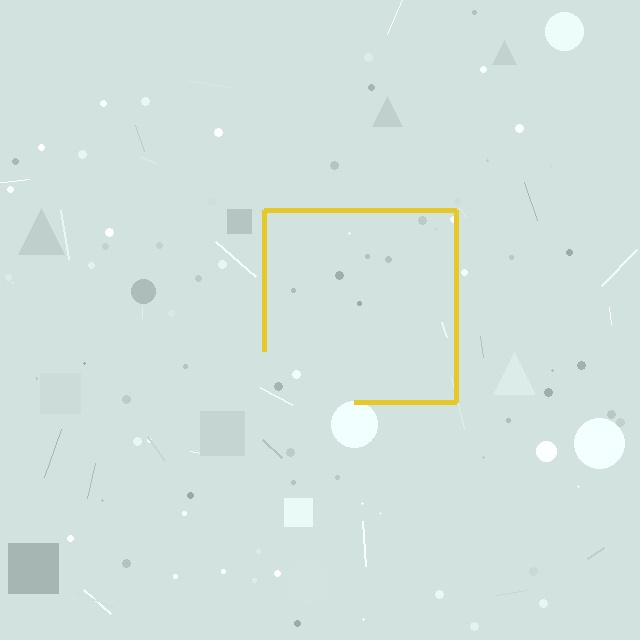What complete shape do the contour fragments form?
The contour fragments form a square.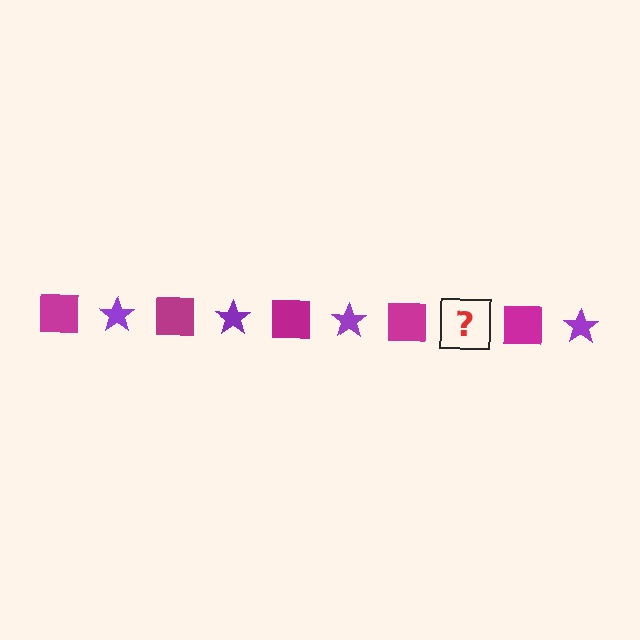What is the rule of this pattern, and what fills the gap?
The rule is that the pattern alternates between magenta square and purple star. The gap should be filled with a purple star.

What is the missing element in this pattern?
The missing element is a purple star.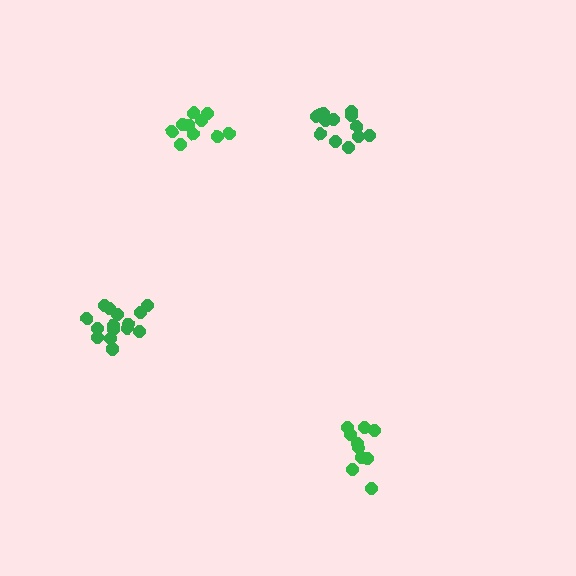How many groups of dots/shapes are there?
There are 4 groups.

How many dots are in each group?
Group 1: 13 dots, Group 2: 15 dots, Group 3: 10 dots, Group 4: 10 dots (48 total).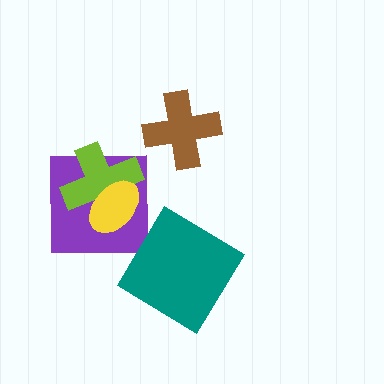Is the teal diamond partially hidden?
No, no other shape covers it.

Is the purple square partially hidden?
Yes, it is partially covered by another shape.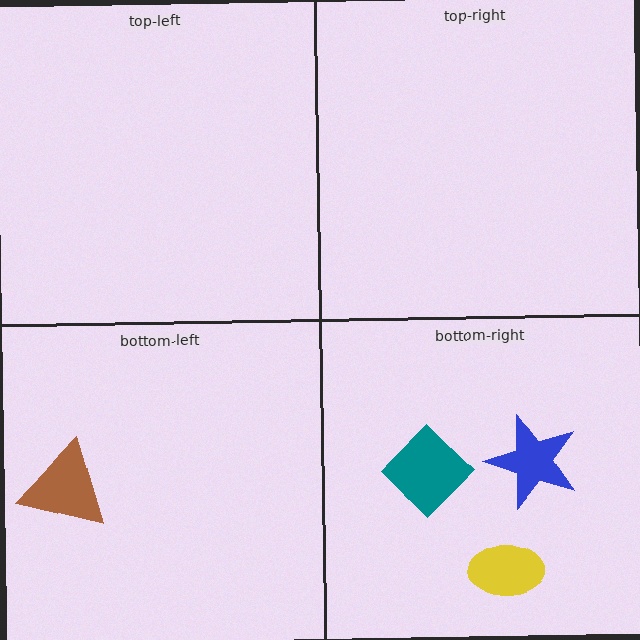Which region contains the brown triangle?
The bottom-left region.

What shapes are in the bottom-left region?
The brown triangle.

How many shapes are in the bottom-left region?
1.